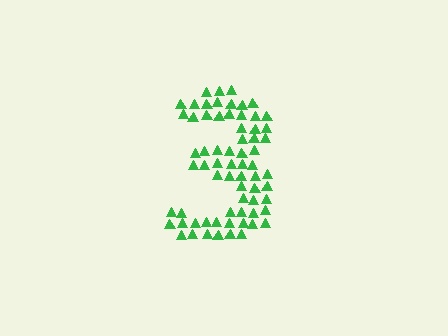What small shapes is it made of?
It is made of small triangles.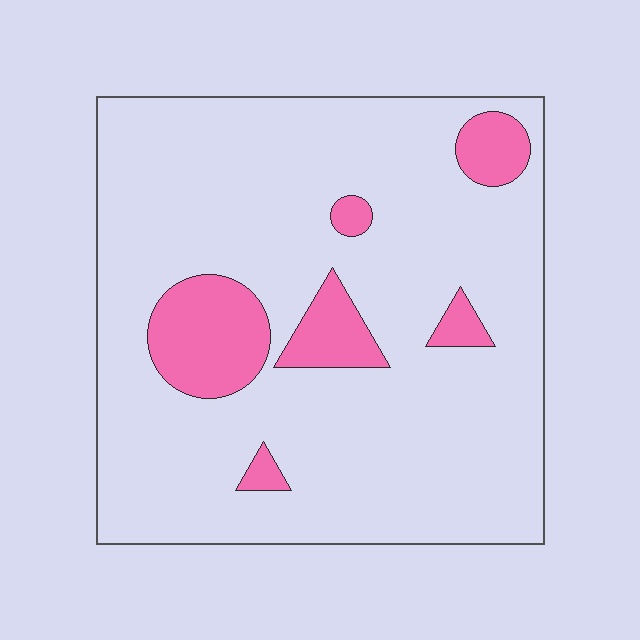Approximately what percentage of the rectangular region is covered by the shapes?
Approximately 15%.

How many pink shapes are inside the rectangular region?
6.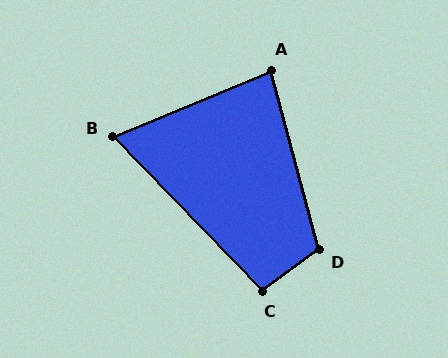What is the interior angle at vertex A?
Approximately 82 degrees (acute).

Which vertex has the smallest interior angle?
B, at approximately 69 degrees.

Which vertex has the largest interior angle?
D, at approximately 111 degrees.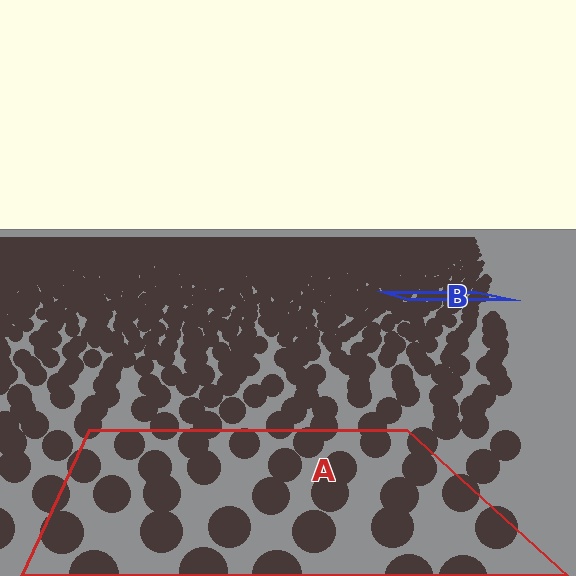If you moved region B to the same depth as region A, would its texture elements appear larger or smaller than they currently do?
They would appear larger. At a closer depth, the same texture elements are projected at a bigger on-screen size.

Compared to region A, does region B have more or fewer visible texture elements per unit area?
Region B has more texture elements per unit area — they are packed more densely because it is farther away.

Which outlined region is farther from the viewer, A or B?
Region B is farther from the viewer — the texture elements inside it appear smaller and more densely packed.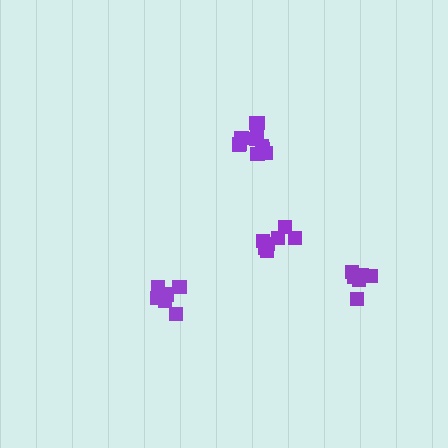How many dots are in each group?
Group 1: 7 dots, Group 2: 6 dots, Group 3: 7 dots, Group 4: 11 dots (31 total).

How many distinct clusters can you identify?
There are 4 distinct clusters.